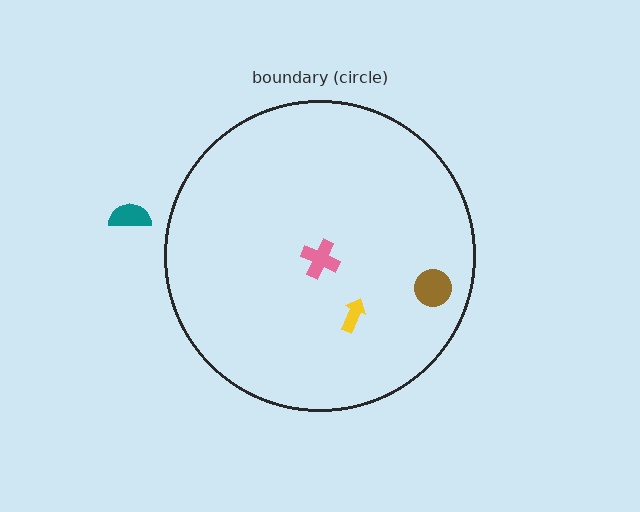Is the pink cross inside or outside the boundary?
Inside.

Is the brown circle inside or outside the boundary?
Inside.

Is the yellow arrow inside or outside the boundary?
Inside.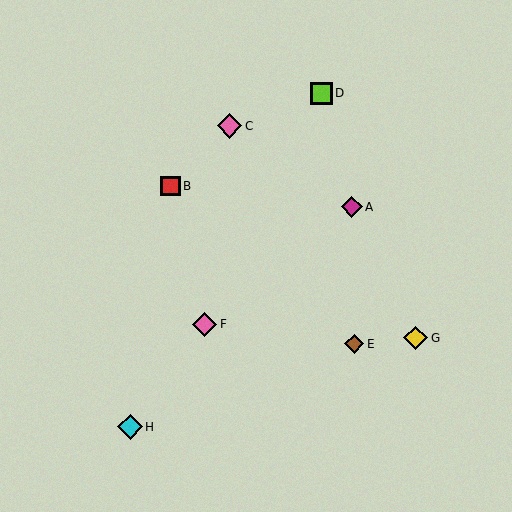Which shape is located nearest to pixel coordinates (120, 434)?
The cyan diamond (labeled H) at (130, 427) is nearest to that location.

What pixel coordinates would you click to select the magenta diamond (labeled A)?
Click at (352, 207) to select the magenta diamond A.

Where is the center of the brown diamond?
The center of the brown diamond is at (354, 344).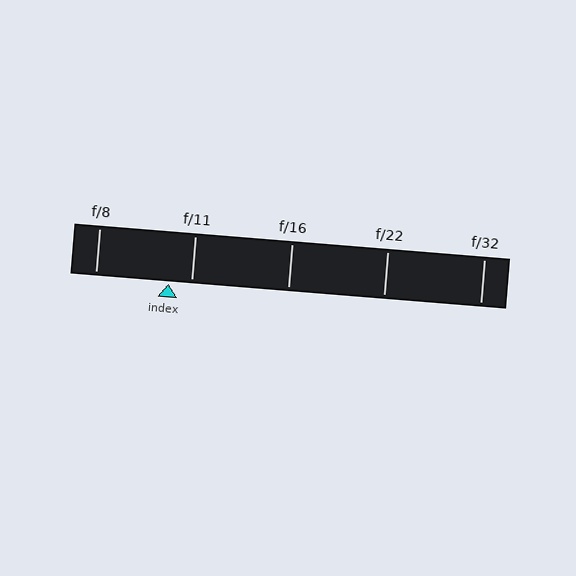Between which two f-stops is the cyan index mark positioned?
The index mark is between f/8 and f/11.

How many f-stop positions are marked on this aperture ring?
There are 5 f-stop positions marked.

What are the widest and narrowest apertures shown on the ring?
The widest aperture shown is f/8 and the narrowest is f/32.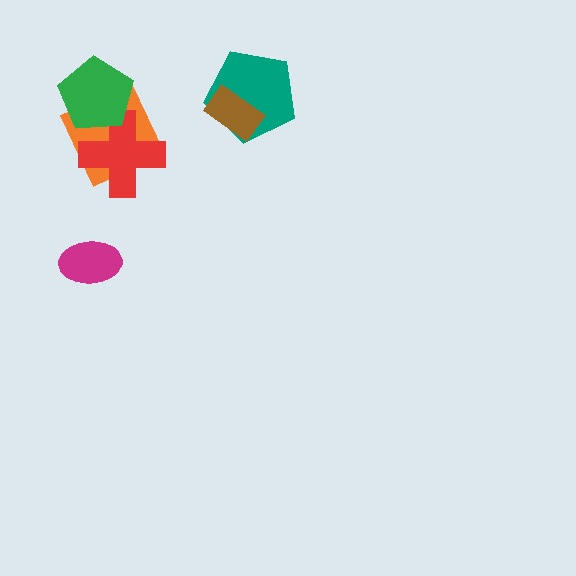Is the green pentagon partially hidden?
No, no other shape covers it.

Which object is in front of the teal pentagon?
The brown rectangle is in front of the teal pentagon.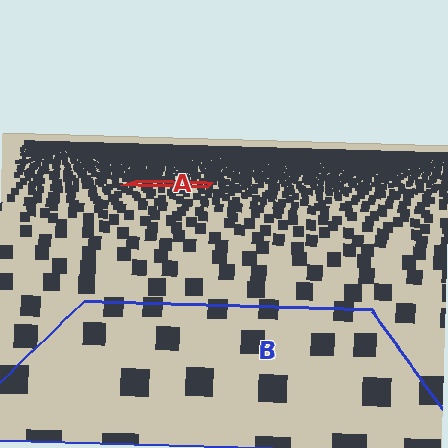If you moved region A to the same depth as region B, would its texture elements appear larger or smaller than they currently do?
They would appear larger. At a closer depth, the same texture elements are projected at a bigger on-screen size.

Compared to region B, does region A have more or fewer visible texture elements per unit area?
Region A has more texture elements per unit area — they are packed more densely because it is farther away.